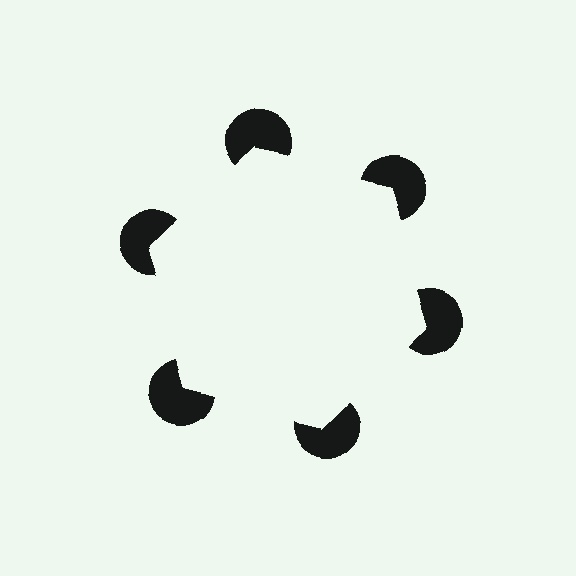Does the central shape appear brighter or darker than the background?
It typically appears slightly brighter than the background, even though no actual brightness change is drawn.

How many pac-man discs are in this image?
There are 6 — one at each vertex of the illusory hexagon.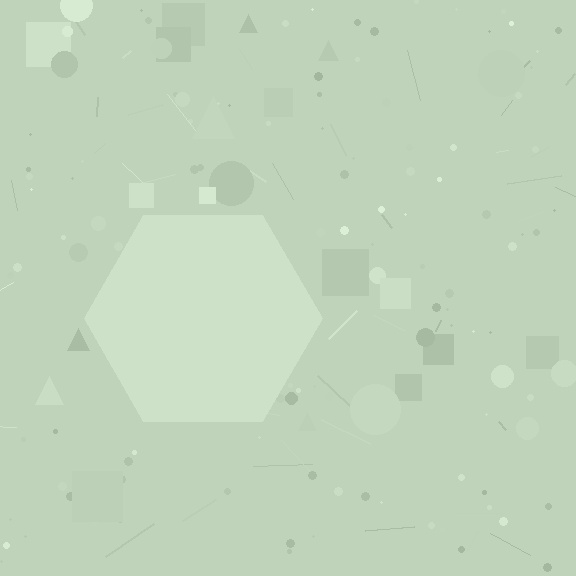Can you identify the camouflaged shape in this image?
The camouflaged shape is a hexagon.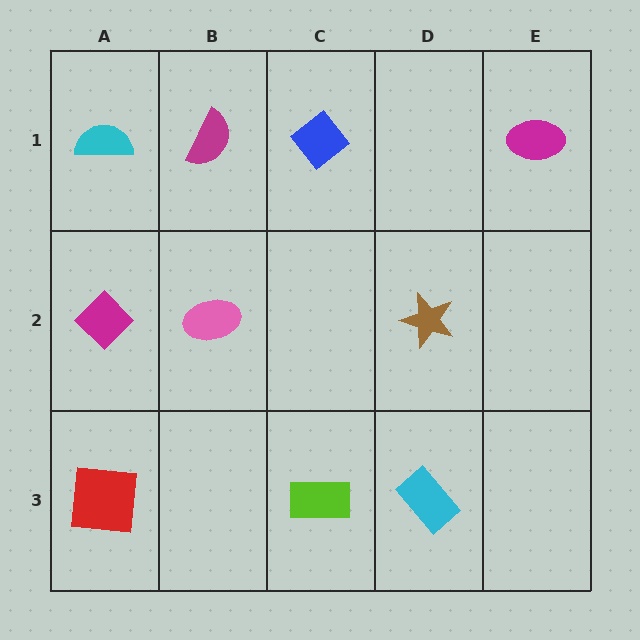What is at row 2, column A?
A magenta diamond.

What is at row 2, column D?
A brown star.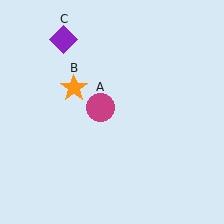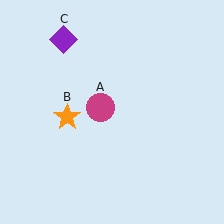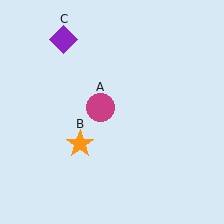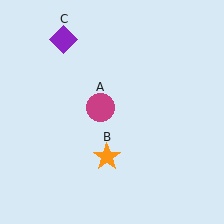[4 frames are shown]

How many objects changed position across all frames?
1 object changed position: orange star (object B).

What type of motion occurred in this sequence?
The orange star (object B) rotated counterclockwise around the center of the scene.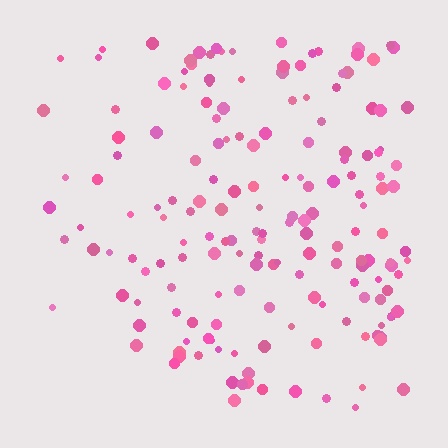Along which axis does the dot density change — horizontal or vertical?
Horizontal.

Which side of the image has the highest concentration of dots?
The right.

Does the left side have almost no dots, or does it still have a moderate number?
Still a moderate number, just noticeably fewer than the right.